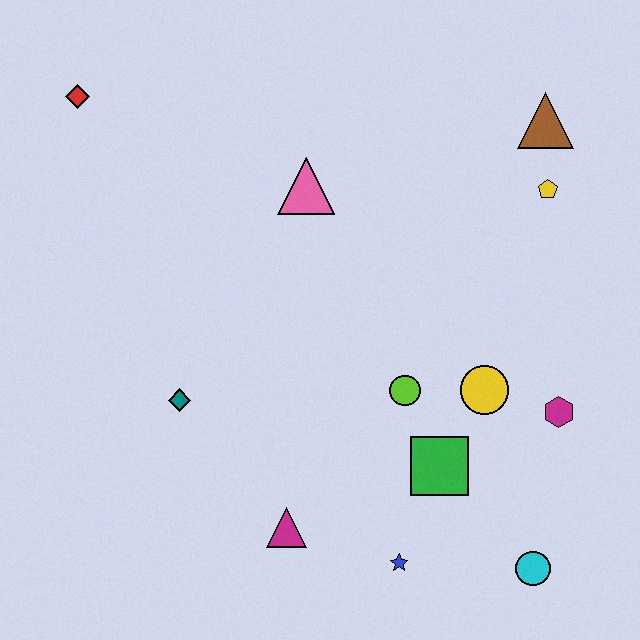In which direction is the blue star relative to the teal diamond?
The blue star is to the right of the teal diamond.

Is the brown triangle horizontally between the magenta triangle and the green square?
No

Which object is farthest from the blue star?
The red diamond is farthest from the blue star.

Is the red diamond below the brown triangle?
No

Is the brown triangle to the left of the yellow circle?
No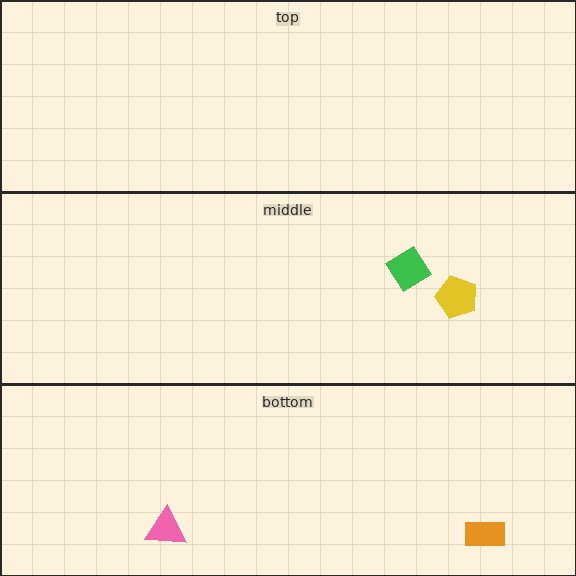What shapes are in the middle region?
The yellow pentagon, the green diamond.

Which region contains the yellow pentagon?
The middle region.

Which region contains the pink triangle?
The bottom region.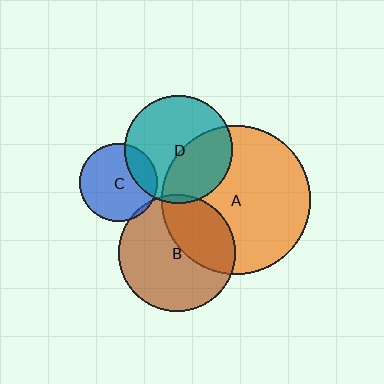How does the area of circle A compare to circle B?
Approximately 1.6 times.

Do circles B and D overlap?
Yes.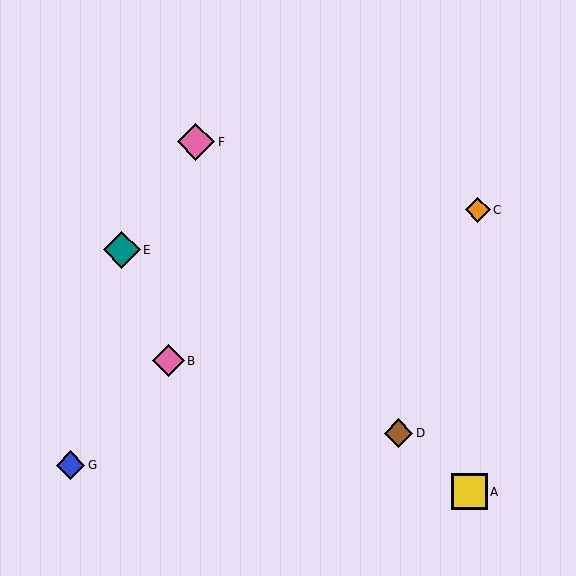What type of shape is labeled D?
Shape D is a brown diamond.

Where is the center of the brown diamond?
The center of the brown diamond is at (399, 433).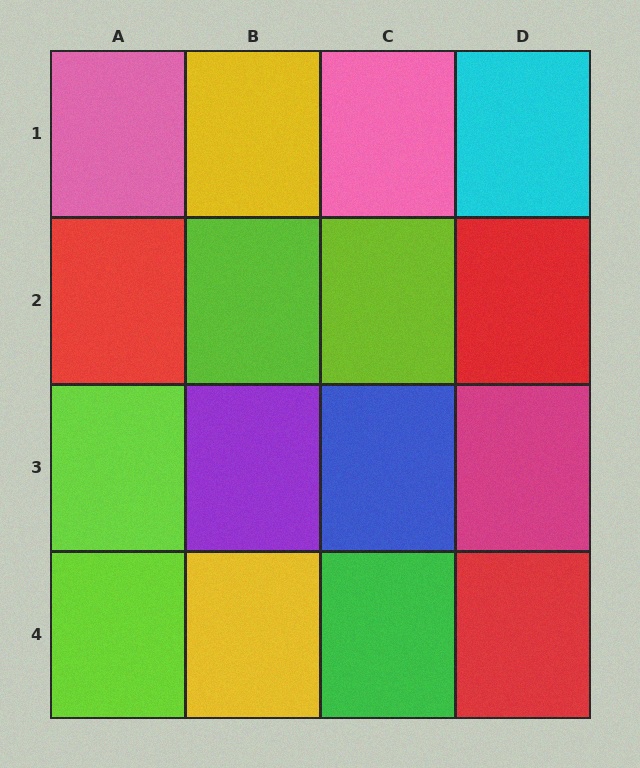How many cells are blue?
1 cell is blue.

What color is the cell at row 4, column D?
Red.